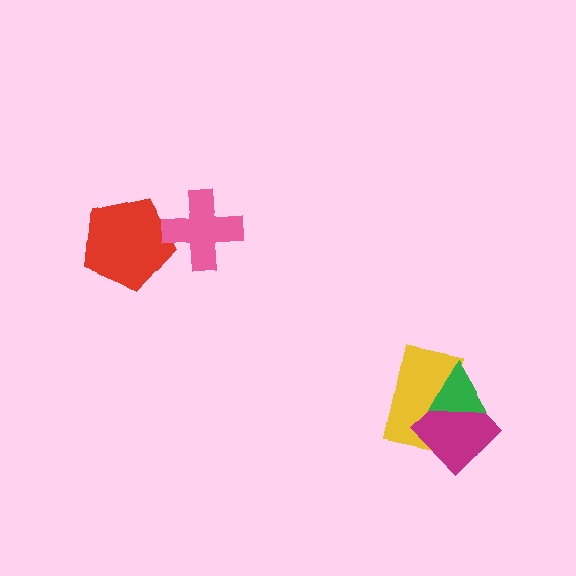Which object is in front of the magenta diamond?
The green triangle is in front of the magenta diamond.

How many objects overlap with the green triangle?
2 objects overlap with the green triangle.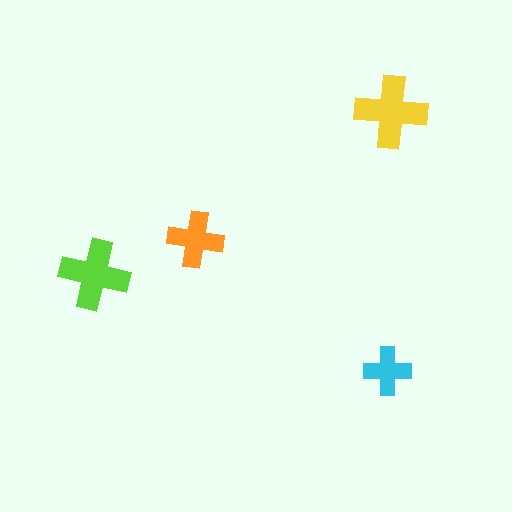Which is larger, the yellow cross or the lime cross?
The yellow one.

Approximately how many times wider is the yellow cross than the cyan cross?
About 1.5 times wider.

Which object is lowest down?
The cyan cross is bottommost.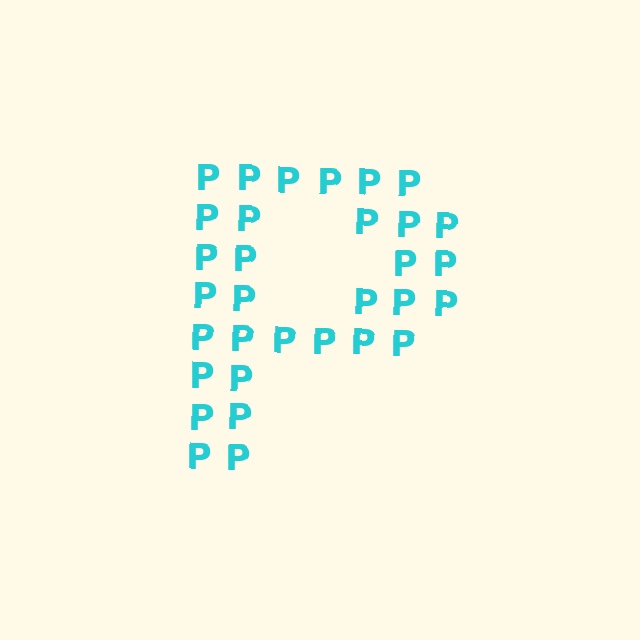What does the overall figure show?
The overall figure shows the letter P.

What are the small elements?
The small elements are letter P's.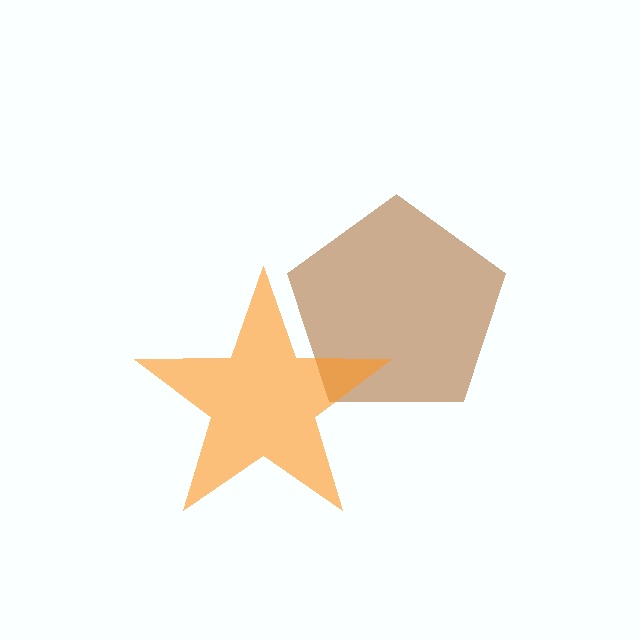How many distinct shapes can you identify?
There are 2 distinct shapes: a brown pentagon, an orange star.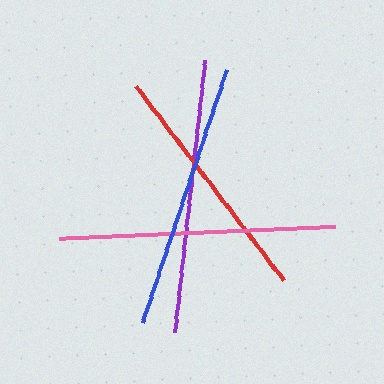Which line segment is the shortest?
The red line is the shortest at approximately 244 pixels.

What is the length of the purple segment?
The purple segment is approximately 273 pixels long.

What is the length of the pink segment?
The pink segment is approximately 277 pixels long.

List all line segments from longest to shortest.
From longest to shortest: pink, purple, blue, red.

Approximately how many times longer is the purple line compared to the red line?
The purple line is approximately 1.1 times the length of the red line.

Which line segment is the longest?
The pink line is the longest at approximately 277 pixels.